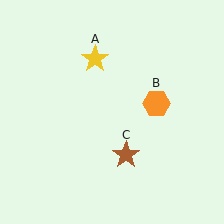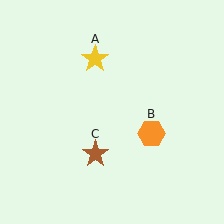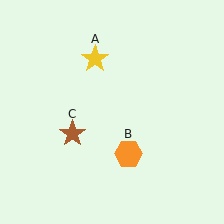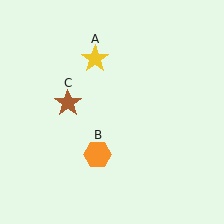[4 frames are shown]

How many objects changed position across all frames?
2 objects changed position: orange hexagon (object B), brown star (object C).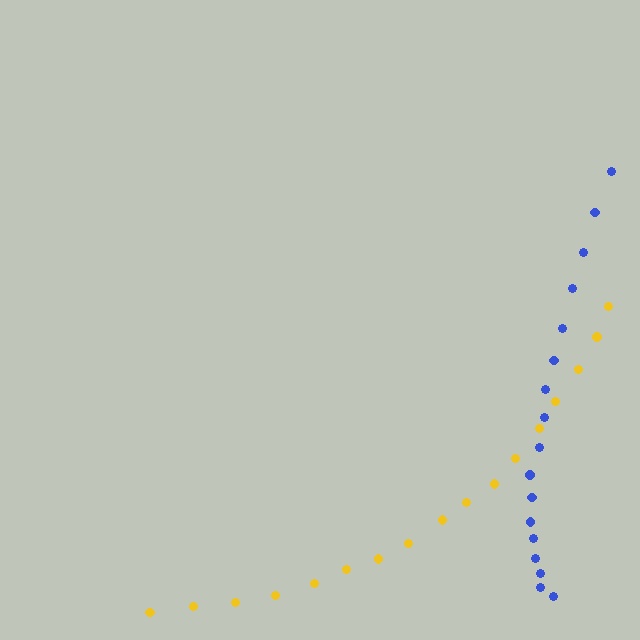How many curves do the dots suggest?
There are 2 distinct paths.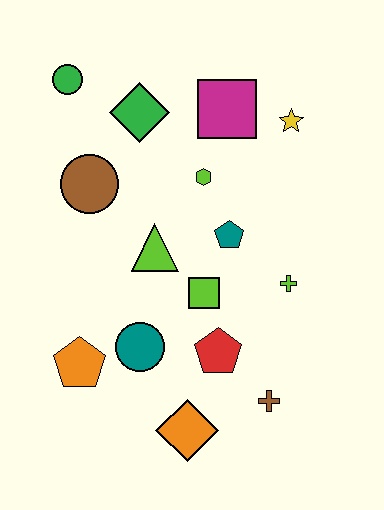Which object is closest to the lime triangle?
The lime square is closest to the lime triangle.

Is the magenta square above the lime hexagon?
Yes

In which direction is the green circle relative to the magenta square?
The green circle is to the left of the magenta square.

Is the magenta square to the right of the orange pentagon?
Yes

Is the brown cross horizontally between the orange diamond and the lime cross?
Yes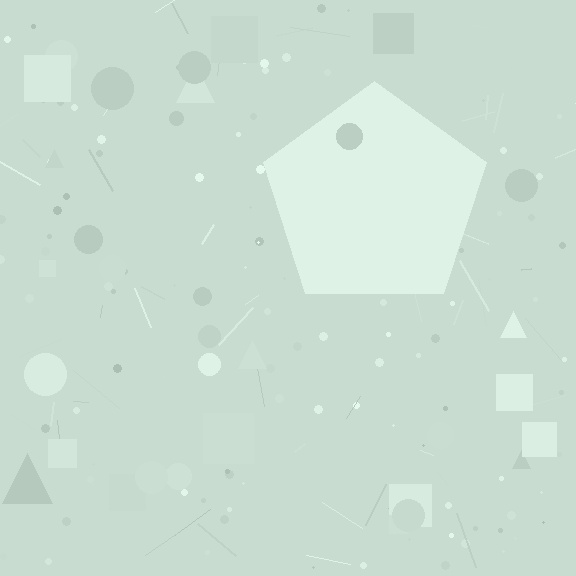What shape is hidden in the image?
A pentagon is hidden in the image.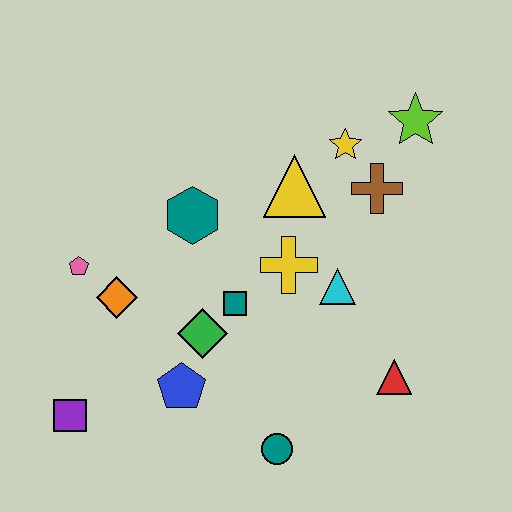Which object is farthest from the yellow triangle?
The purple square is farthest from the yellow triangle.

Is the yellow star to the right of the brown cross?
No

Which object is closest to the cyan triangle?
The yellow cross is closest to the cyan triangle.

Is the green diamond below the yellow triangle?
Yes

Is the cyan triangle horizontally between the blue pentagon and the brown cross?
Yes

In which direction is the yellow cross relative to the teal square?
The yellow cross is to the right of the teal square.